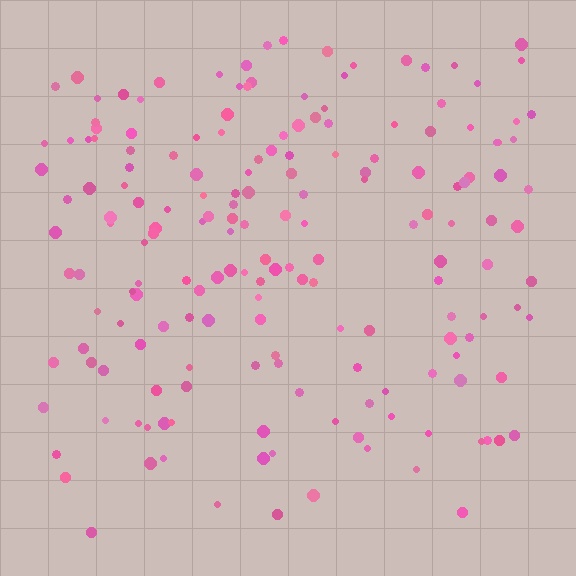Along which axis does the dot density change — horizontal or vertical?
Vertical.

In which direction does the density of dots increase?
From bottom to top, with the top side densest.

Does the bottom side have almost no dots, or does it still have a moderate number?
Still a moderate number, just noticeably fewer than the top.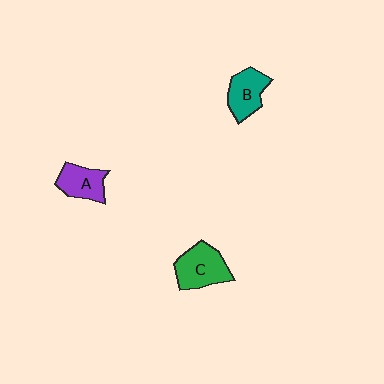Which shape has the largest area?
Shape C (green).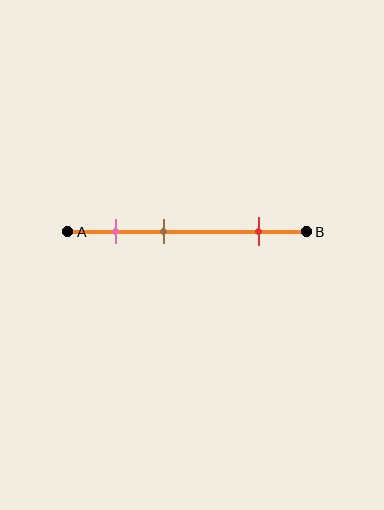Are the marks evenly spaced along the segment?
No, the marks are not evenly spaced.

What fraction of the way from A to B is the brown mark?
The brown mark is approximately 40% (0.4) of the way from A to B.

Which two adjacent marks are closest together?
The pink and brown marks are the closest adjacent pair.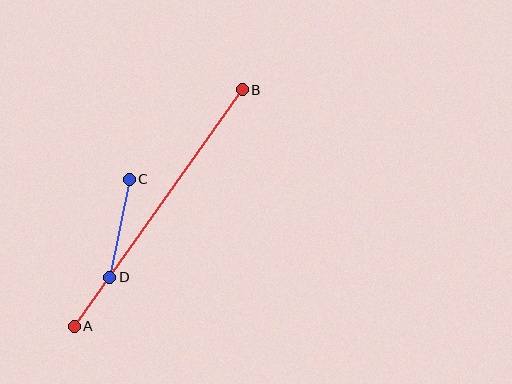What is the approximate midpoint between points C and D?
The midpoint is at approximately (120, 228) pixels.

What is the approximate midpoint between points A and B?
The midpoint is at approximately (158, 208) pixels.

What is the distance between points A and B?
The distance is approximately 290 pixels.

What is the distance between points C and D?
The distance is approximately 100 pixels.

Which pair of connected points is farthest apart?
Points A and B are farthest apart.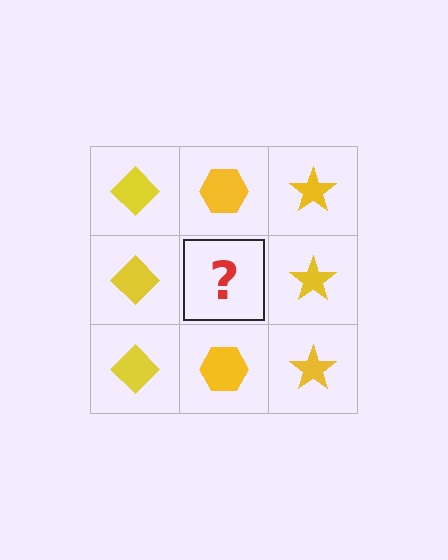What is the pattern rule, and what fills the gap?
The rule is that each column has a consistent shape. The gap should be filled with a yellow hexagon.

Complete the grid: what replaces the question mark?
The question mark should be replaced with a yellow hexagon.